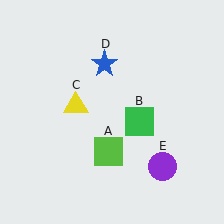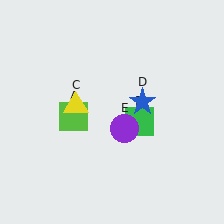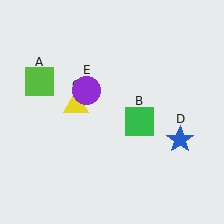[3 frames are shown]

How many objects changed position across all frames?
3 objects changed position: lime square (object A), blue star (object D), purple circle (object E).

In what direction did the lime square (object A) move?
The lime square (object A) moved up and to the left.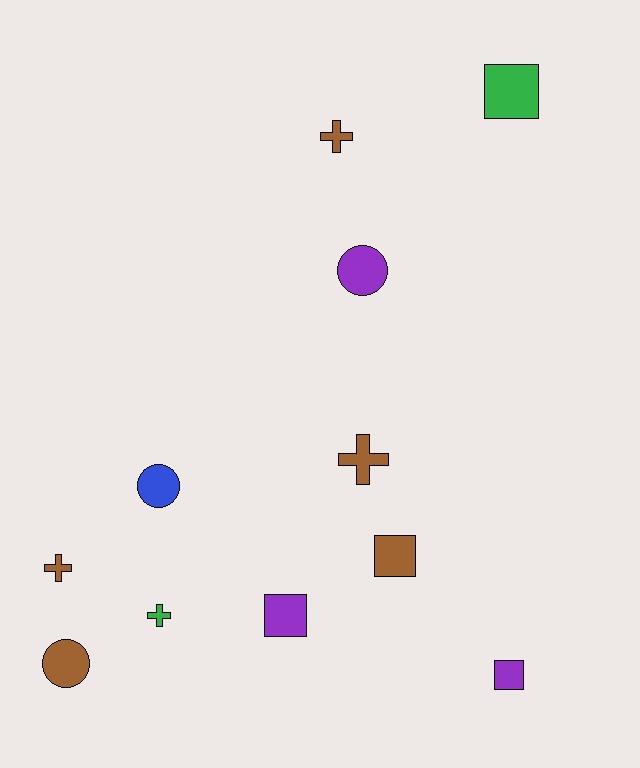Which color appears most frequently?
Brown, with 5 objects.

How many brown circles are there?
There is 1 brown circle.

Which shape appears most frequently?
Cross, with 4 objects.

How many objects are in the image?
There are 11 objects.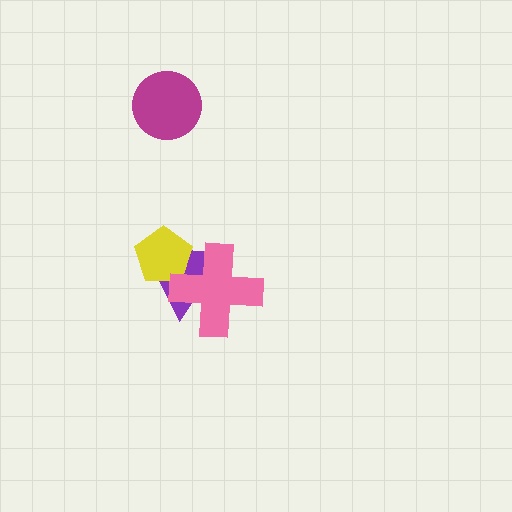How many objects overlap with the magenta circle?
0 objects overlap with the magenta circle.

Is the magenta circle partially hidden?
No, no other shape covers it.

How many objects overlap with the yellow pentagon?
2 objects overlap with the yellow pentagon.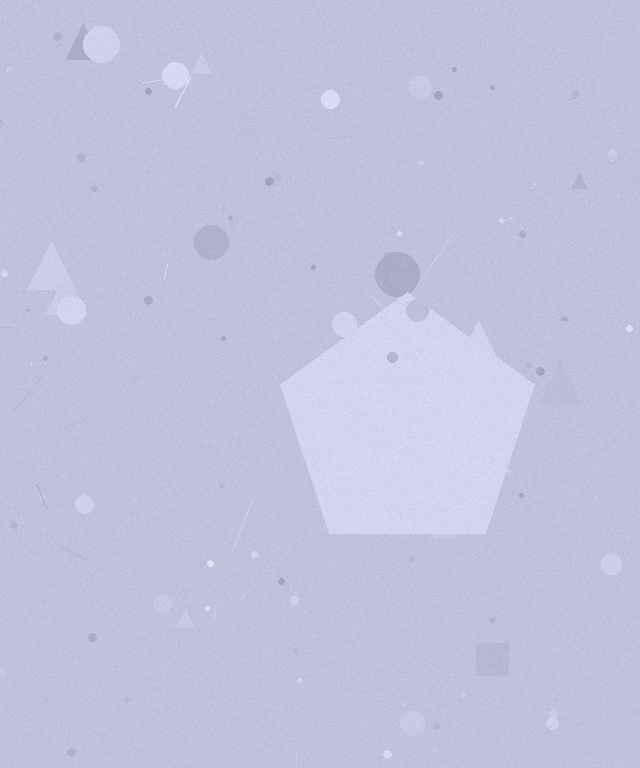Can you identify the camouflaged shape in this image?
The camouflaged shape is a pentagon.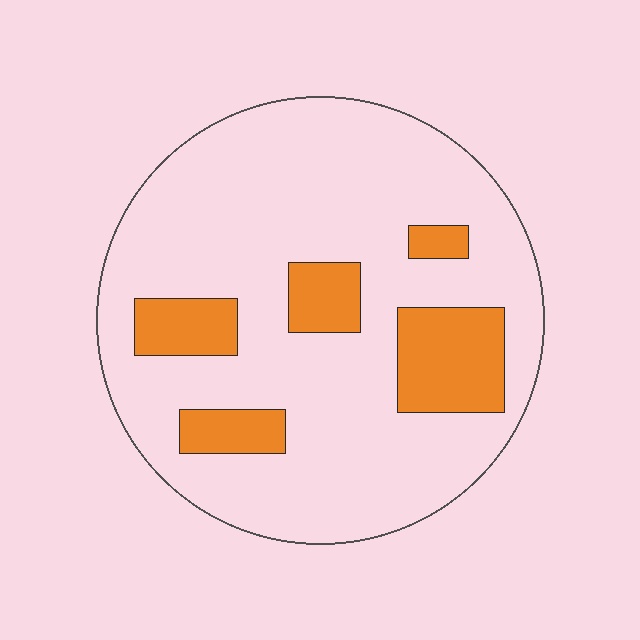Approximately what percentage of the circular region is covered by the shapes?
Approximately 20%.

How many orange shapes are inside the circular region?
5.